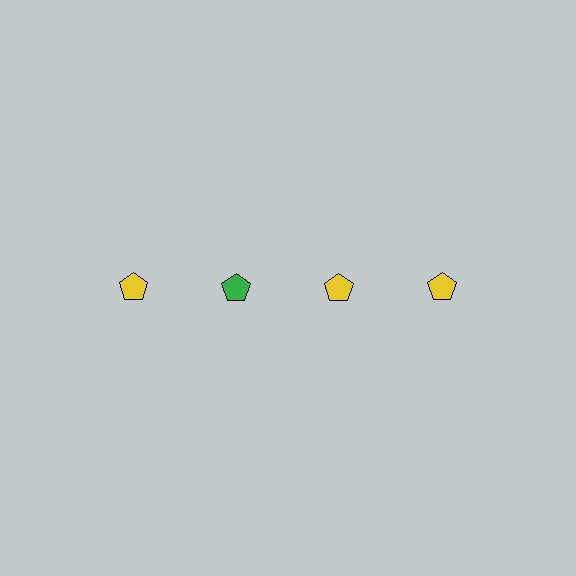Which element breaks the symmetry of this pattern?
The green pentagon in the top row, second from left column breaks the symmetry. All other shapes are yellow pentagons.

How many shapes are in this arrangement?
There are 4 shapes arranged in a grid pattern.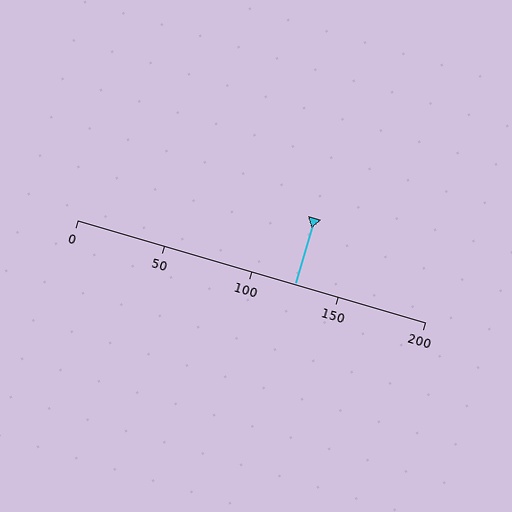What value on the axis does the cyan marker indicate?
The marker indicates approximately 125.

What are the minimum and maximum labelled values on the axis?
The axis runs from 0 to 200.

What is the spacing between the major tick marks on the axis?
The major ticks are spaced 50 apart.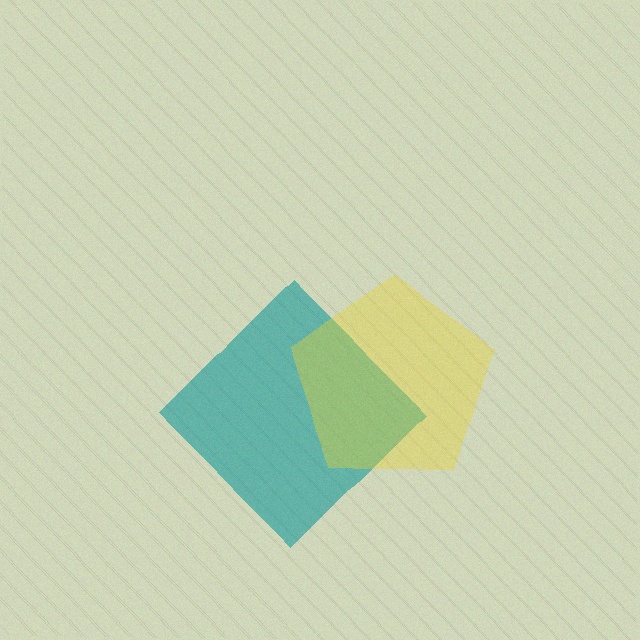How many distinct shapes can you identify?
There are 2 distinct shapes: a teal diamond, a yellow pentagon.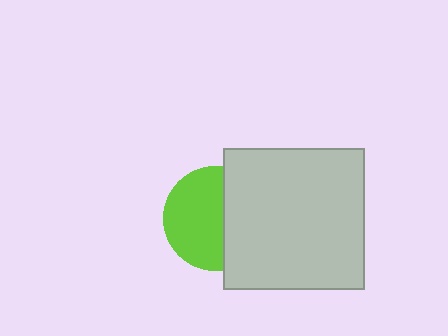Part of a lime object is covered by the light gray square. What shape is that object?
It is a circle.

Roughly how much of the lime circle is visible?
About half of it is visible (roughly 60%).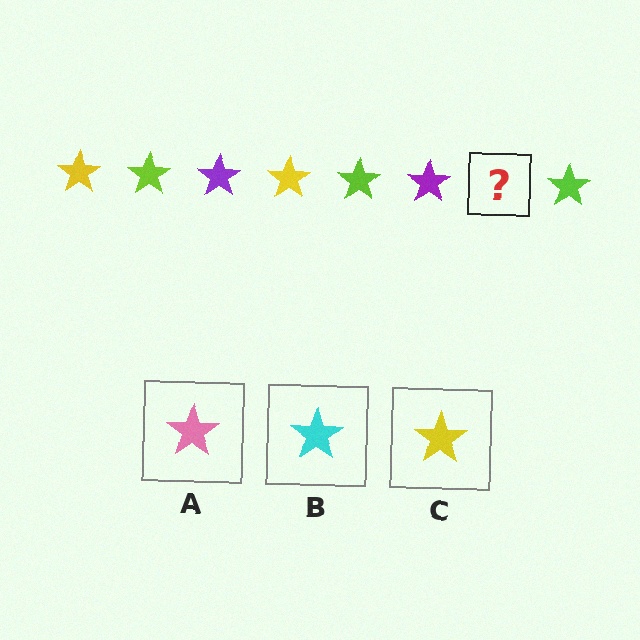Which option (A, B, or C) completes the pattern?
C.